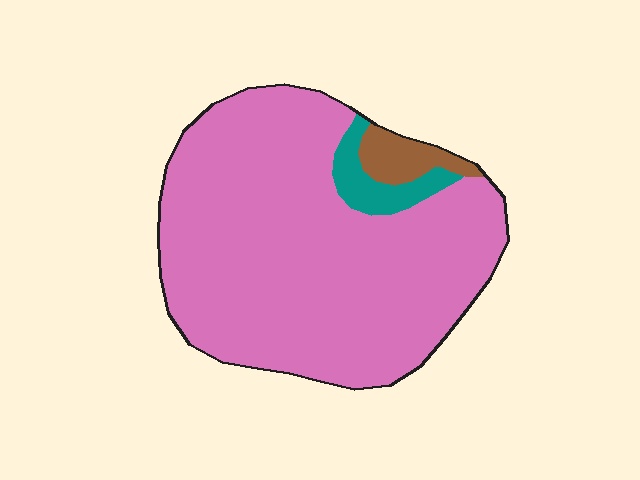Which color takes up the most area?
Pink, at roughly 90%.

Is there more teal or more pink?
Pink.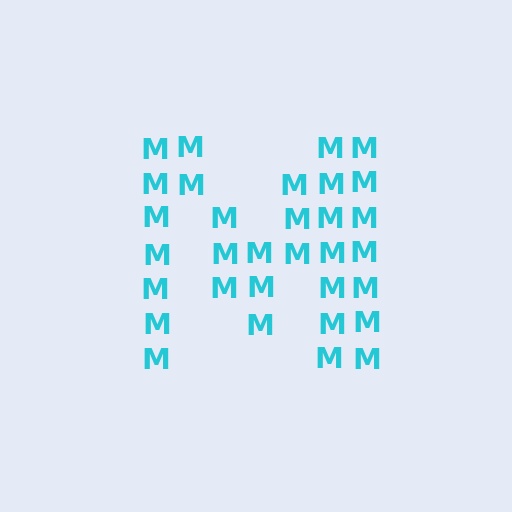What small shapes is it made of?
It is made of small letter M's.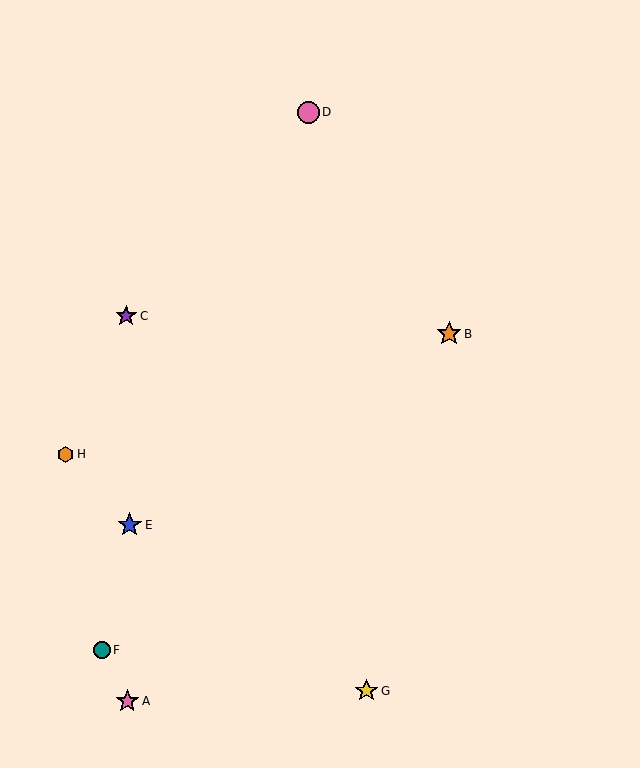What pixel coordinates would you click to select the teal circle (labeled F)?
Click at (102, 650) to select the teal circle F.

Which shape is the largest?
The blue star (labeled E) is the largest.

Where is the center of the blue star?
The center of the blue star is at (130, 525).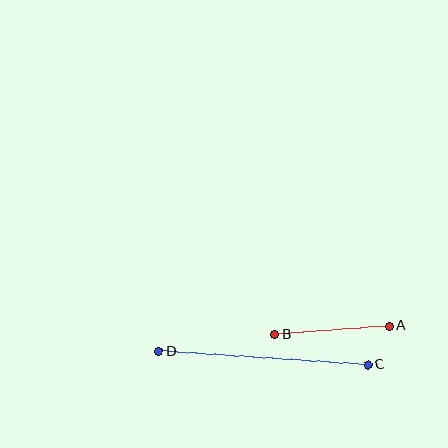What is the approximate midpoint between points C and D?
The midpoint is at approximately (263, 358) pixels.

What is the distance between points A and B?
The distance is approximately 115 pixels.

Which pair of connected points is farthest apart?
Points C and D are farthest apart.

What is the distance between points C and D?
The distance is approximately 209 pixels.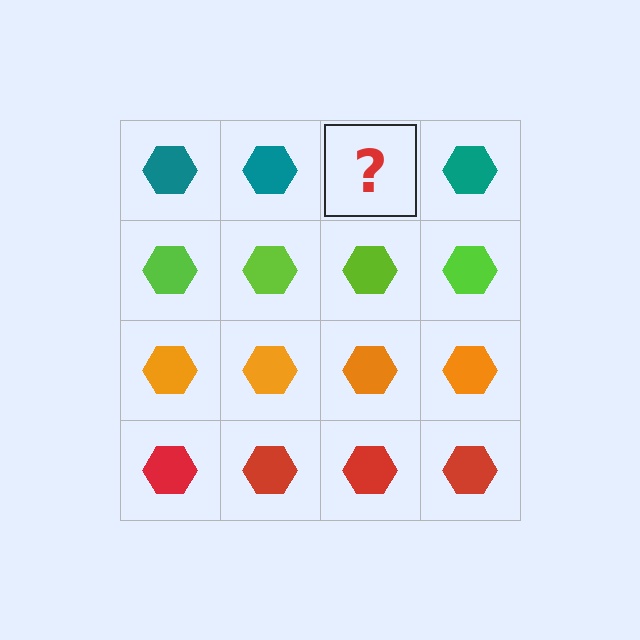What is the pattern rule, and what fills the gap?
The rule is that each row has a consistent color. The gap should be filled with a teal hexagon.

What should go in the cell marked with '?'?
The missing cell should contain a teal hexagon.